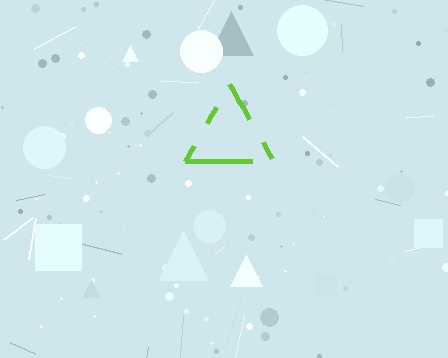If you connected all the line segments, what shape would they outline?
They would outline a triangle.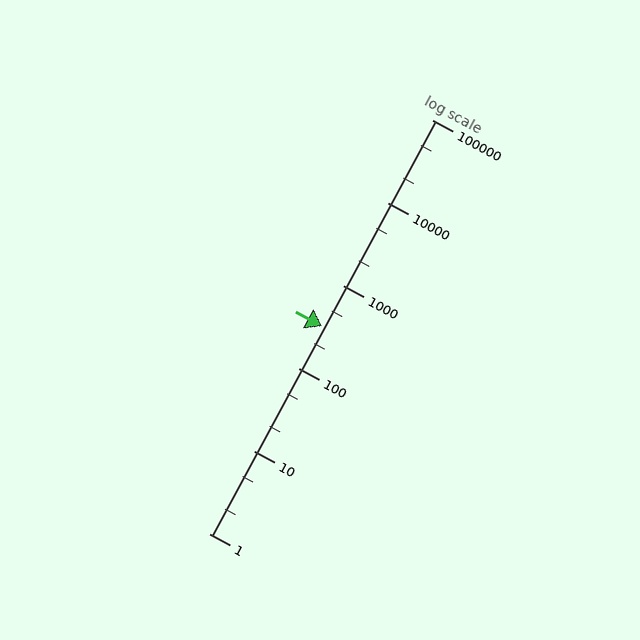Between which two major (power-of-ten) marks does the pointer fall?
The pointer is between 100 and 1000.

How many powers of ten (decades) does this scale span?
The scale spans 5 decades, from 1 to 100000.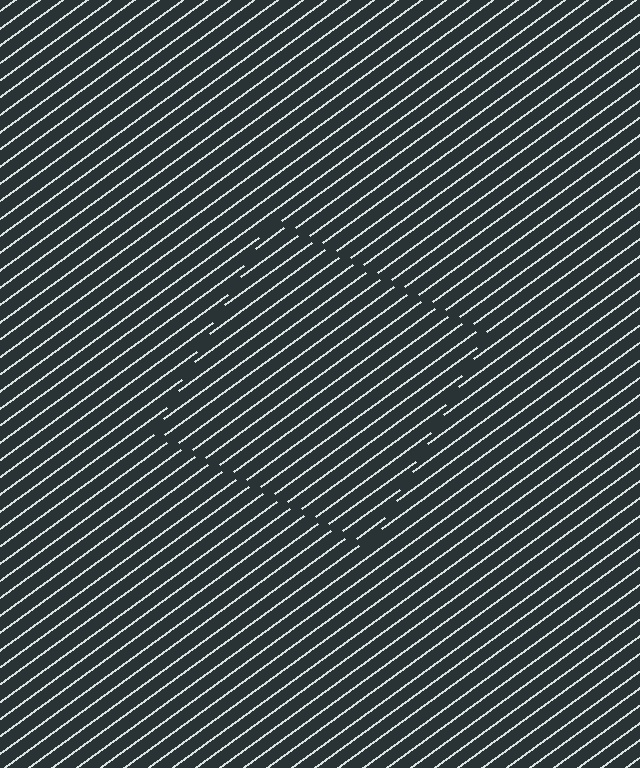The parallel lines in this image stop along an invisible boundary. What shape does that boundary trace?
An illusory square. The interior of the shape contains the same grating, shifted by half a period — the contour is defined by the phase discontinuity where line-ends from the inner and outer gratings abut.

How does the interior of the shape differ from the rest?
The interior of the shape contains the same grating, shifted by half a period — the contour is defined by the phase discontinuity where line-ends from the inner and outer gratings abut.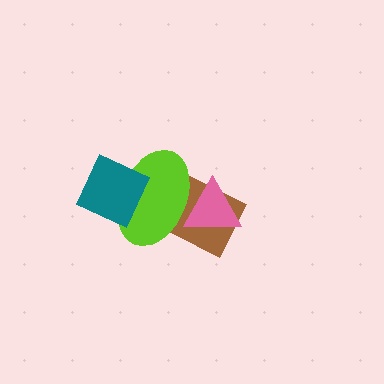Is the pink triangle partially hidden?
No, no other shape covers it.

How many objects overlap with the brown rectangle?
3 objects overlap with the brown rectangle.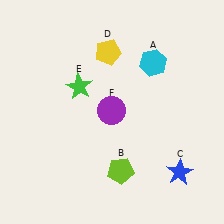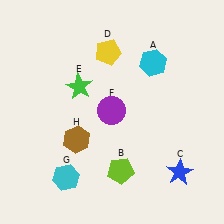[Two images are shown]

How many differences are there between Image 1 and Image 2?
There are 2 differences between the two images.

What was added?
A cyan hexagon (G), a brown hexagon (H) were added in Image 2.